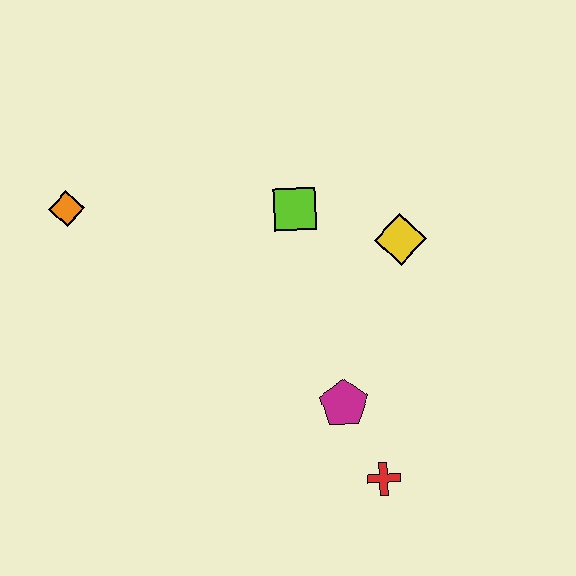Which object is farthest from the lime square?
The red cross is farthest from the lime square.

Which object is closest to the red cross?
The magenta pentagon is closest to the red cross.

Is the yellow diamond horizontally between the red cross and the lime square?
No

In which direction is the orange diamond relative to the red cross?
The orange diamond is to the left of the red cross.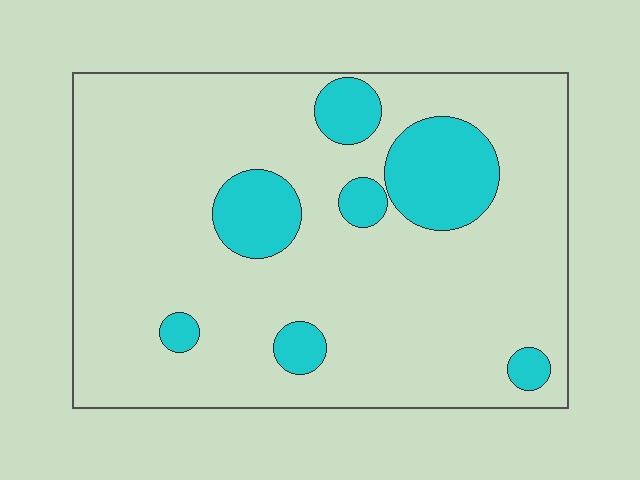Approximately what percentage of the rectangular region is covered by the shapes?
Approximately 15%.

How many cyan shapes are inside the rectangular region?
7.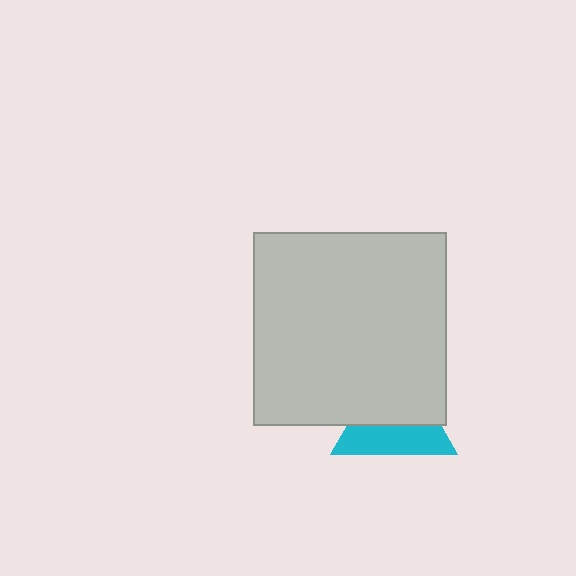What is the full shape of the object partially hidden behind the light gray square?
The partially hidden object is a cyan triangle.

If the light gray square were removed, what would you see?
You would see the complete cyan triangle.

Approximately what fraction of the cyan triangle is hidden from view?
Roughly 53% of the cyan triangle is hidden behind the light gray square.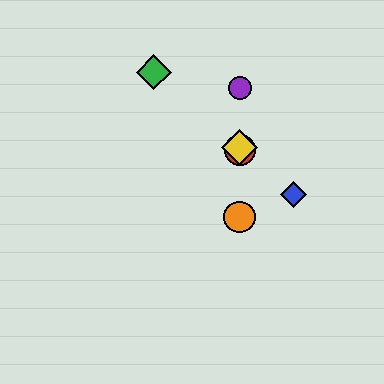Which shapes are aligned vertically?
The red circle, the yellow diamond, the purple circle, the orange circle are aligned vertically.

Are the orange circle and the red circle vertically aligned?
Yes, both are at x≈240.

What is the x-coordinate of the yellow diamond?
The yellow diamond is at x≈240.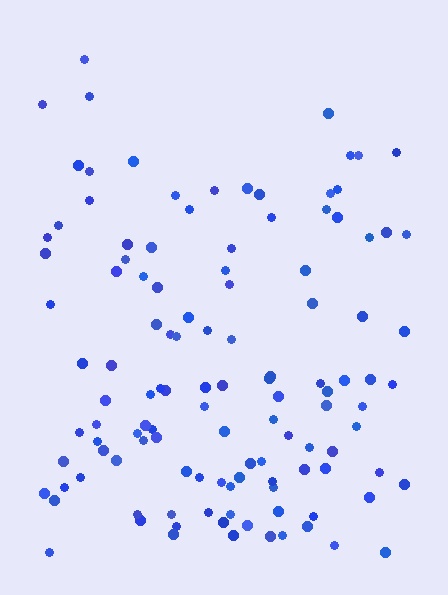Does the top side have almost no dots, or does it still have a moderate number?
Still a moderate number, just noticeably fewer than the bottom.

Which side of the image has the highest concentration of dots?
The bottom.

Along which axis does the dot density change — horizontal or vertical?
Vertical.